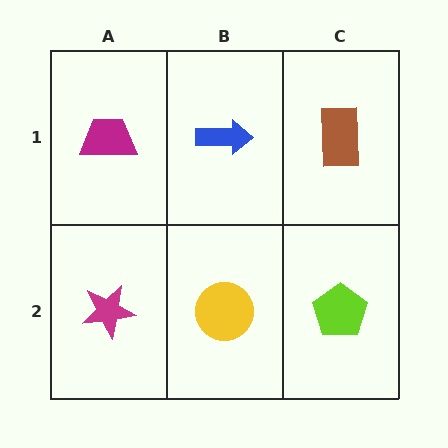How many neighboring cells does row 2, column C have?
2.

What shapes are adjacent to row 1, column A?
A magenta star (row 2, column A), a blue arrow (row 1, column B).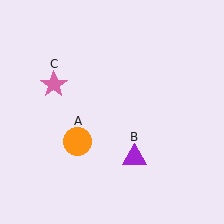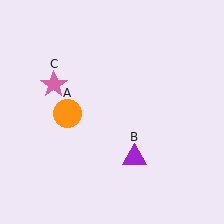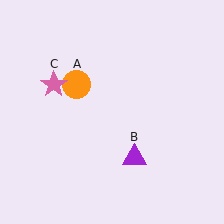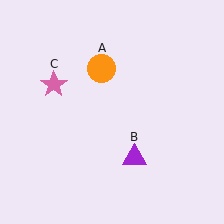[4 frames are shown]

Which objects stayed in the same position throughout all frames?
Purple triangle (object B) and pink star (object C) remained stationary.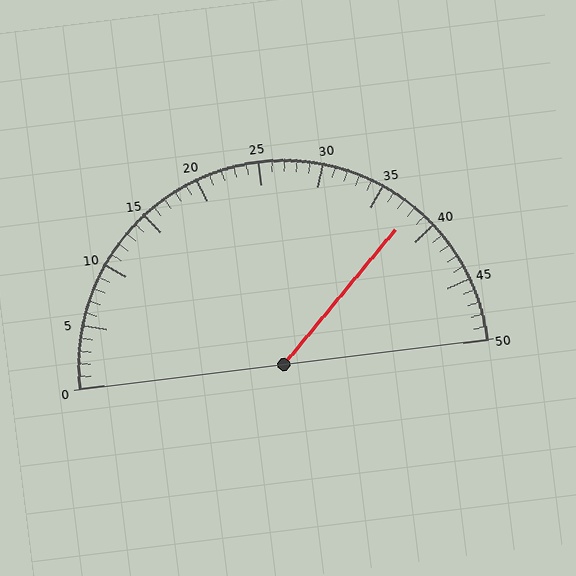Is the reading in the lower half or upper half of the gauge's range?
The reading is in the upper half of the range (0 to 50).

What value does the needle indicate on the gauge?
The needle indicates approximately 38.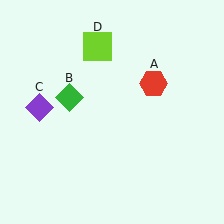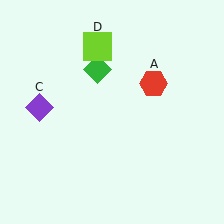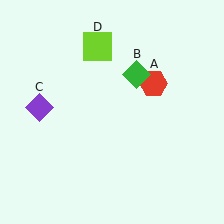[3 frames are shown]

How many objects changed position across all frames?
1 object changed position: green diamond (object B).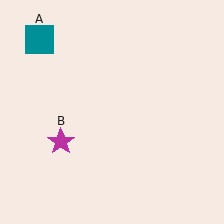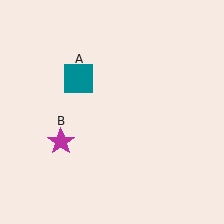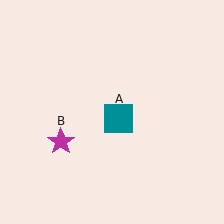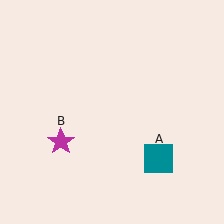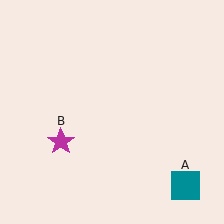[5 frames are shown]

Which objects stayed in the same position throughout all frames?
Magenta star (object B) remained stationary.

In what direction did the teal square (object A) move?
The teal square (object A) moved down and to the right.